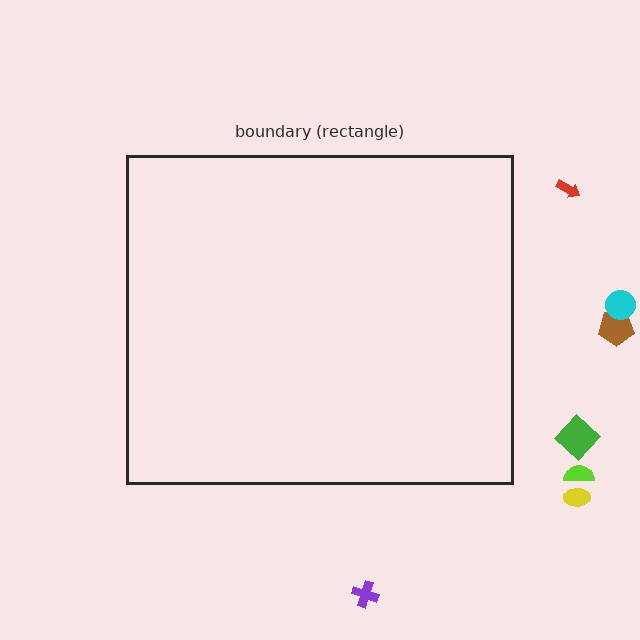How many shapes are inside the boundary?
0 inside, 7 outside.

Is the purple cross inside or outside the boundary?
Outside.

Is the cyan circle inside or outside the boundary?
Outside.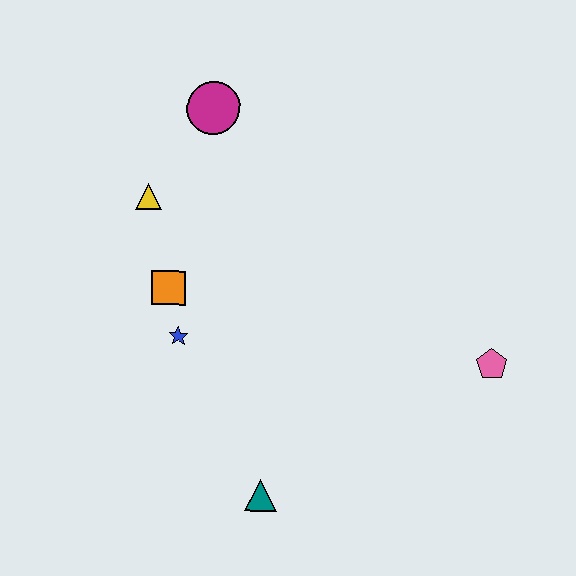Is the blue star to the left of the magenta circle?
Yes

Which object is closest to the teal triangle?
The blue star is closest to the teal triangle.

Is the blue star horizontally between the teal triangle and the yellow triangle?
Yes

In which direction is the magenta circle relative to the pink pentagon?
The magenta circle is to the left of the pink pentagon.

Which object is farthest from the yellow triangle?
The pink pentagon is farthest from the yellow triangle.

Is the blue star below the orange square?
Yes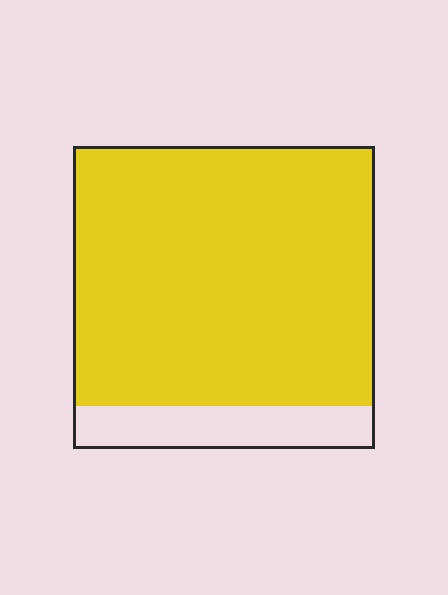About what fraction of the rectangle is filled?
About seven eighths (7/8).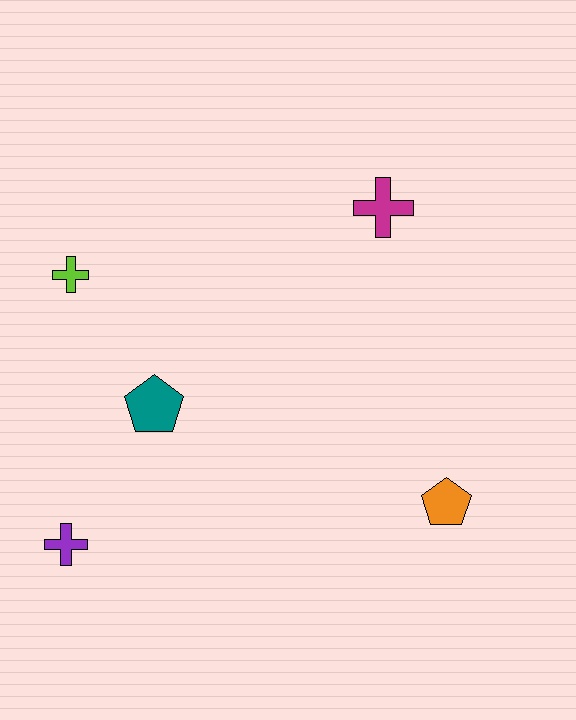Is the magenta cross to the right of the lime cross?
Yes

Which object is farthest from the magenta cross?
The purple cross is farthest from the magenta cross.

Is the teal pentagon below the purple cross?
No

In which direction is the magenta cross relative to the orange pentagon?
The magenta cross is above the orange pentagon.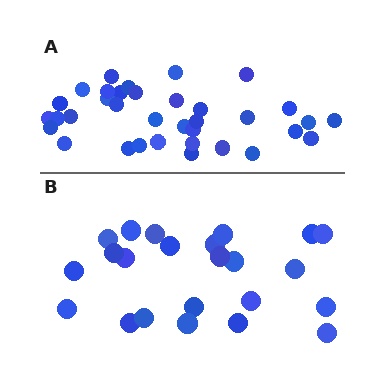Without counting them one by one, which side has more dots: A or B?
Region A (the top region) has more dots.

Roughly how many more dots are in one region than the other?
Region A has roughly 12 or so more dots than region B.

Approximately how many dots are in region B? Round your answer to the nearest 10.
About 20 dots. (The exact count is 23, which rounds to 20.)